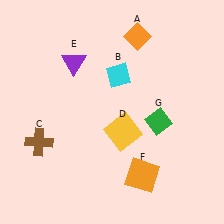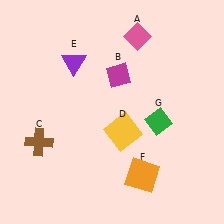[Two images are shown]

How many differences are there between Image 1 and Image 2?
There are 2 differences between the two images.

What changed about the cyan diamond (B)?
In Image 1, B is cyan. In Image 2, it changed to magenta.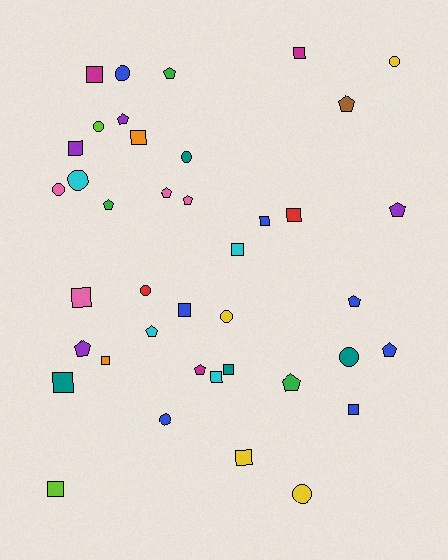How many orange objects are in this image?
There are 2 orange objects.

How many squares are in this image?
There are 16 squares.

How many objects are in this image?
There are 40 objects.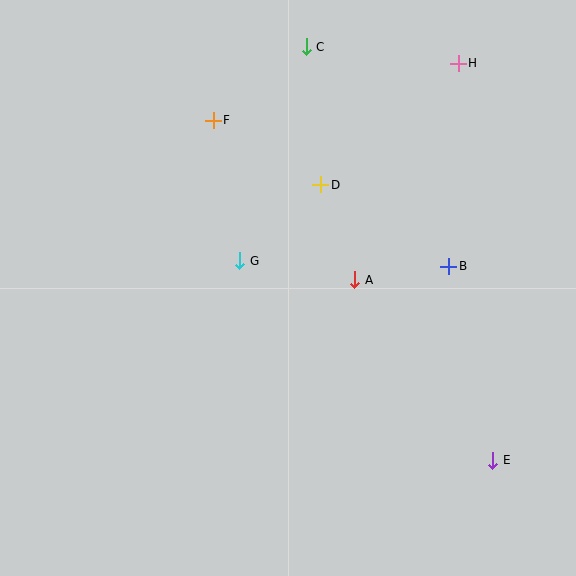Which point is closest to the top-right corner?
Point H is closest to the top-right corner.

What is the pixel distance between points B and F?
The distance between B and F is 277 pixels.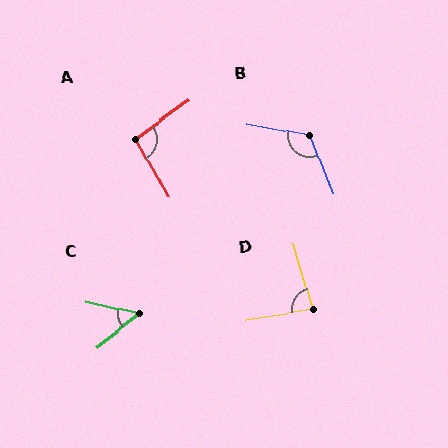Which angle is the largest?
B, at approximately 120 degrees.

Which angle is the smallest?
C, at approximately 50 degrees.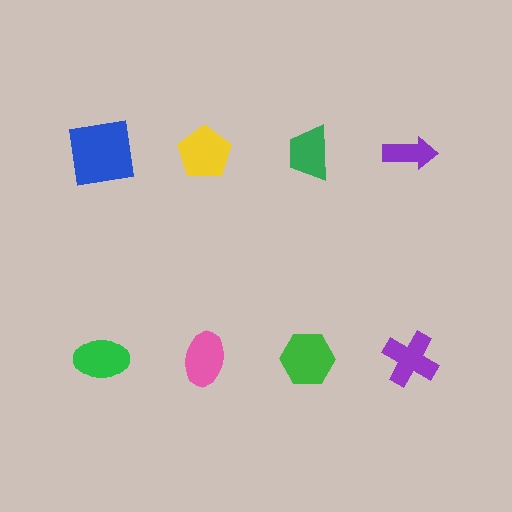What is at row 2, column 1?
A green ellipse.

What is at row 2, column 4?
A purple cross.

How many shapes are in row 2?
4 shapes.